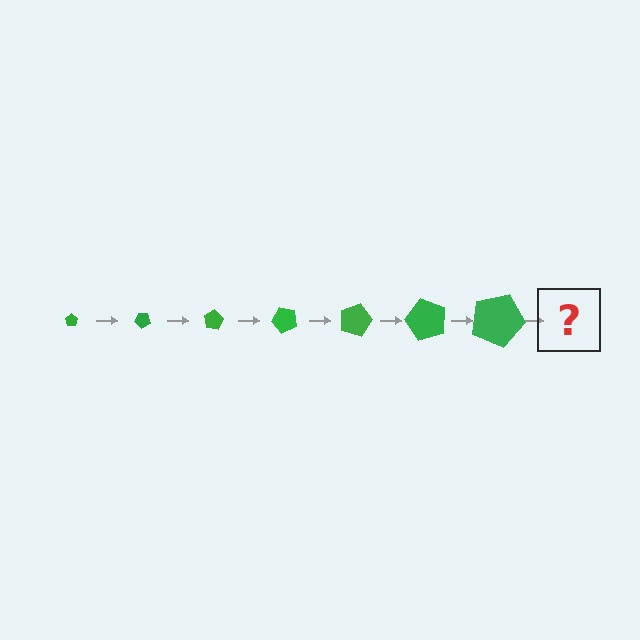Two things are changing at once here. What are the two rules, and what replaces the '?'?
The two rules are that the pentagon grows larger each step and it rotates 40 degrees each step. The '?' should be a pentagon, larger than the previous one and rotated 280 degrees from the start.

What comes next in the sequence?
The next element should be a pentagon, larger than the previous one and rotated 280 degrees from the start.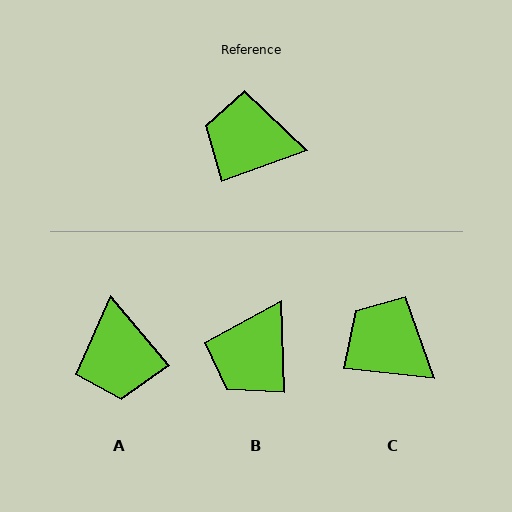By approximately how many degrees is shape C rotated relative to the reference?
Approximately 26 degrees clockwise.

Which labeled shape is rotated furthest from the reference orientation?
A, about 110 degrees away.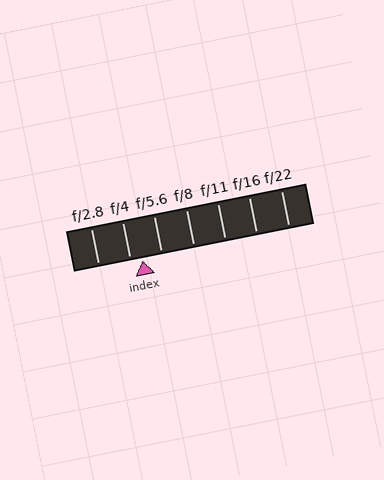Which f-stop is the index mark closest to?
The index mark is closest to f/4.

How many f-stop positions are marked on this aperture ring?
There are 7 f-stop positions marked.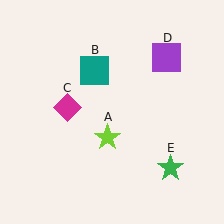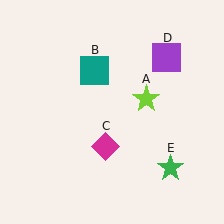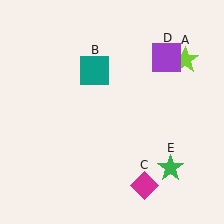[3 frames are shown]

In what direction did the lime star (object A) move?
The lime star (object A) moved up and to the right.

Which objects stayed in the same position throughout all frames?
Teal square (object B) and purple square (object D) and green star (object E) remained stationary.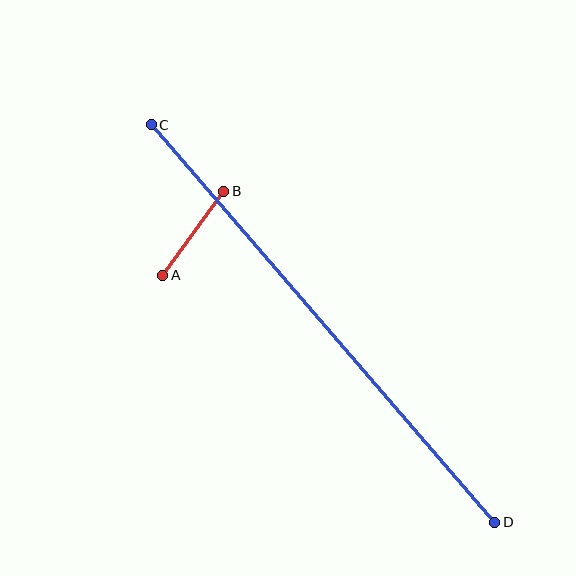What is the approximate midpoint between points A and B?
The midpoint is at approximately (193, 233) pixels.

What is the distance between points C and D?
The distance is approximately 526 pixels.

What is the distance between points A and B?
The distance is approximately 104 pixels.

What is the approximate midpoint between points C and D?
The midpoint is at approximately (323, 323) pixels.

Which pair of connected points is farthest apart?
Points C and D are farthest apart.